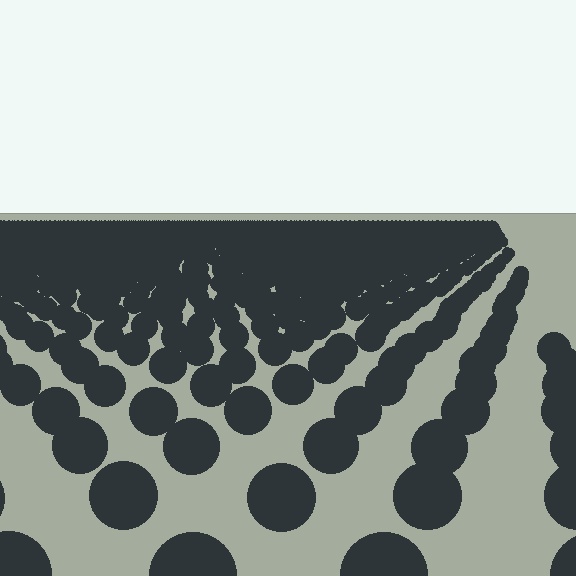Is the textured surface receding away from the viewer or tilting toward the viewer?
The surface is receding away from the viewer. Texture elements get smaller and denser toward the top.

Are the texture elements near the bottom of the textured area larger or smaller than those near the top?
Larger. Near the bottom, elements are closer to the viewer and appear at a bigger on-screen size.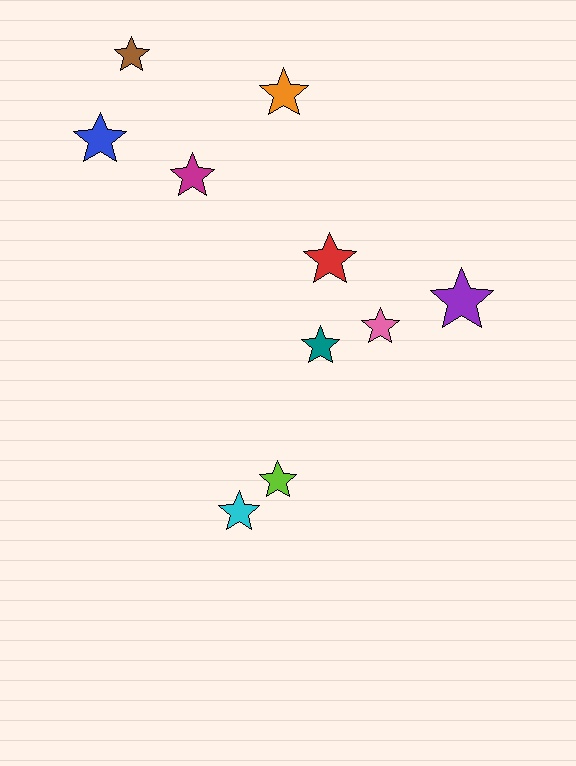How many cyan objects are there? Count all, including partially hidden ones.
There is 1 cyan object.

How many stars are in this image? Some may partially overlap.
There are 10 stars.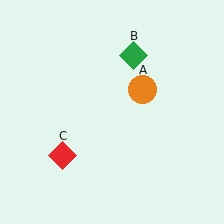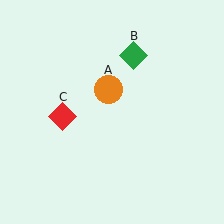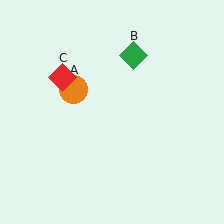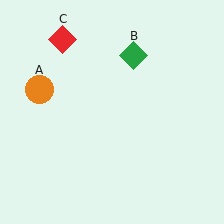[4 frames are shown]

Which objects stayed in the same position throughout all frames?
Green diamond (object B) remained stationary.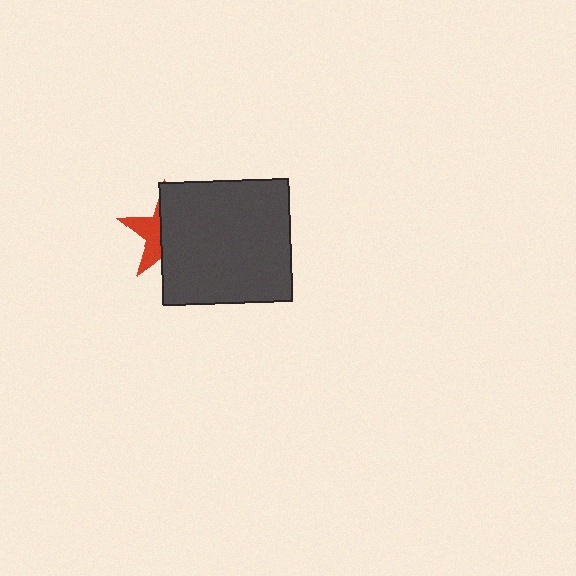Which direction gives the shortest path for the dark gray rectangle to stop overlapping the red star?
Moving right gives the shortest separation.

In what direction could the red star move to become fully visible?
The red star could move left. That would shift it out from behind the dark gray rectangle entirely.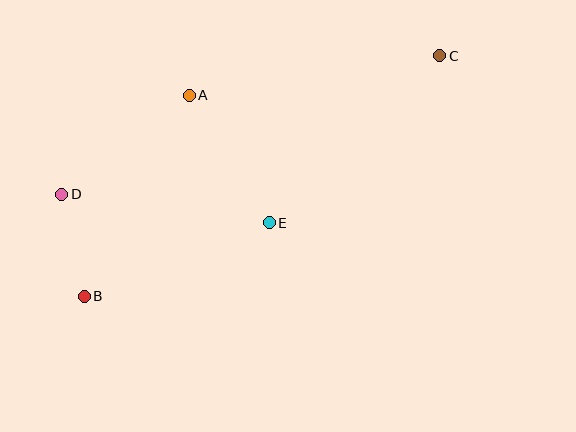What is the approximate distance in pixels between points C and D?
The distance between C and D is approximately 403 pixels.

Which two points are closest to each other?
Points B and D are closest to each other.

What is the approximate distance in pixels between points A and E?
The distance between A and E is approximately 151 pixels.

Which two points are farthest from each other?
Points B and C are farthest from each other.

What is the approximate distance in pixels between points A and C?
The distance between A and C is approximately 254 pixels.